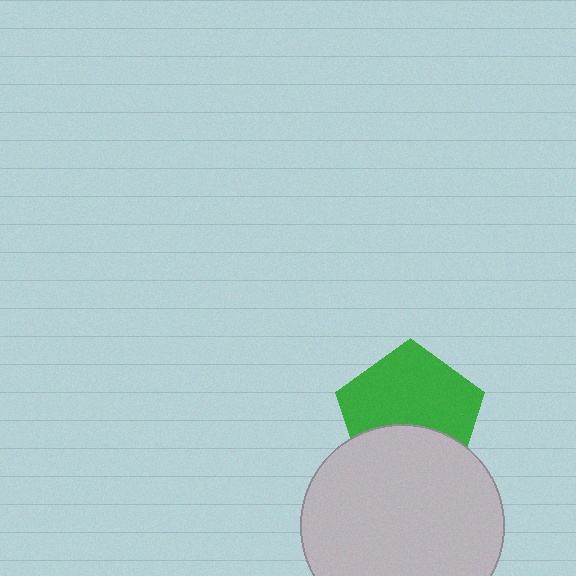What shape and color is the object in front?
The object in front is a light gray circle.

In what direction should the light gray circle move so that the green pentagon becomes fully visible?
The light gray circle should move down. That is the shortest direction to clear the overlap and leave the green pentagon fully visible.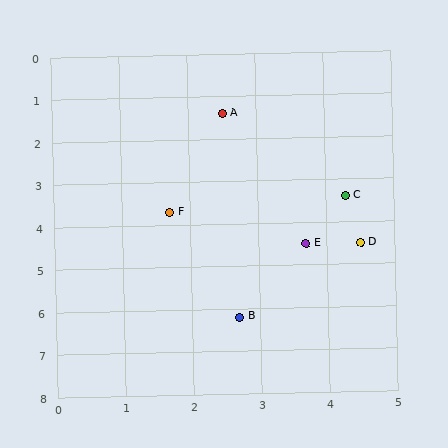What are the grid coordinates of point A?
Point A is at approximately (2.5, 1.4).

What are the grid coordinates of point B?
Point B is at approximately (2.7, 6.2).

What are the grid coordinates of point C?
Point C is at approximately (4.3, 3.4).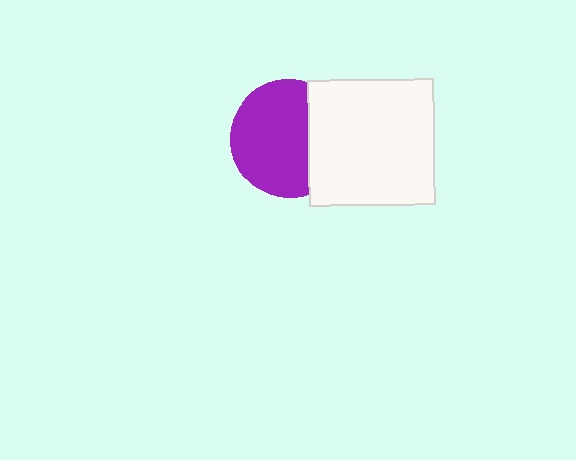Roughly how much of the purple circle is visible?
Most of it is visible (roughly 70%).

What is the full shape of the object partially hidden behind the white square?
The partially hidden object is a purple circle.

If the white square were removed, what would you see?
You would see the complete purple circle.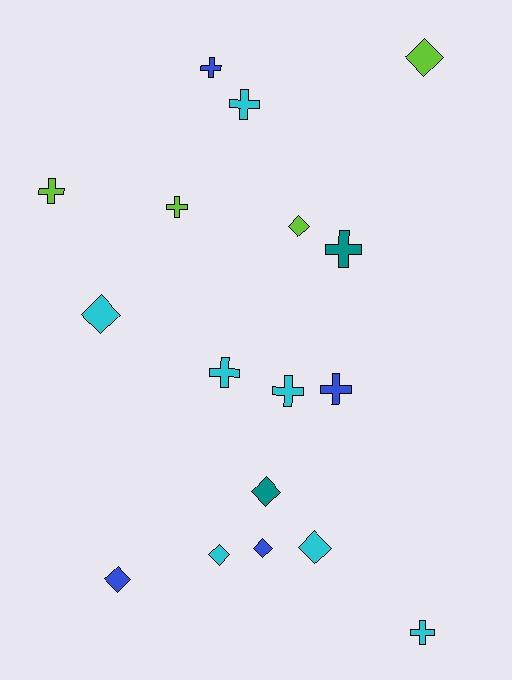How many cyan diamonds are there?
There are 3 cyan diamonds.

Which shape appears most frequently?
Cross, with 9 objects.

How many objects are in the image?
There are 17 objects.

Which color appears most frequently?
Cyan, with 7 objects.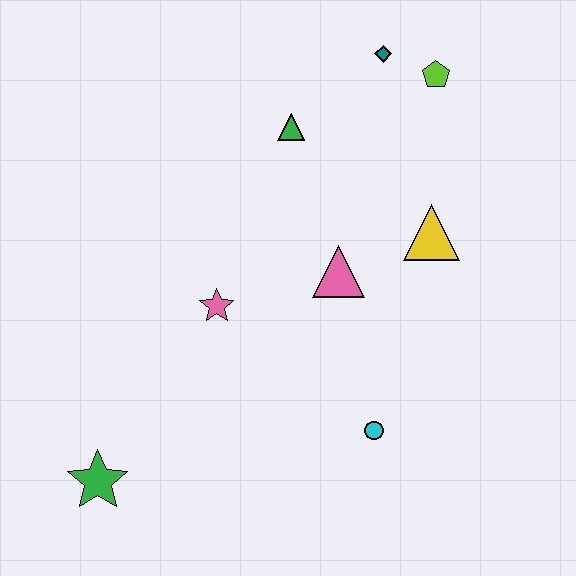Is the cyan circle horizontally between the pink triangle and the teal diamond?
Yes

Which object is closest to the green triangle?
The teal diamond is closest to the green triangle.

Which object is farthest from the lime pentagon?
The green star is farthest from the lime pentagon.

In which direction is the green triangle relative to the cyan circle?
The green triangle is above the cyan circle.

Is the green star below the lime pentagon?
Yes